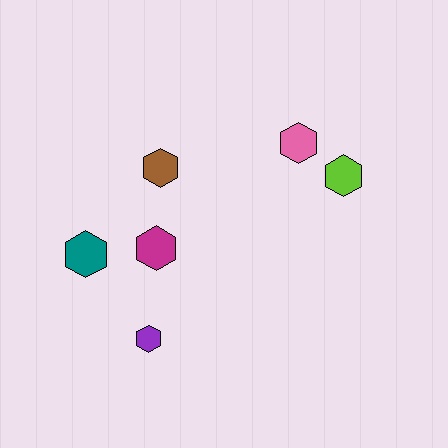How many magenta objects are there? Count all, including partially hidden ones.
There is 1 magenta object.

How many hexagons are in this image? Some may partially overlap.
There are 6 hexagons.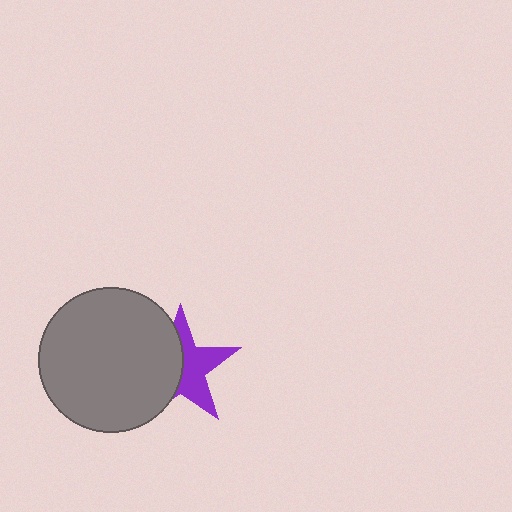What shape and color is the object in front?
The object in front is a gray circle.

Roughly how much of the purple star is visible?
About half of it is visible (roughly 51%).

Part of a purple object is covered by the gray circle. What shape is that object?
It is a star.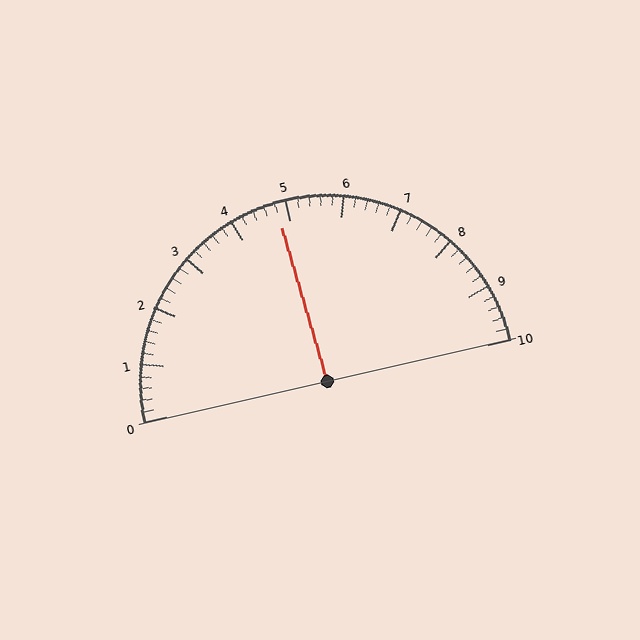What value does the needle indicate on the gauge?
The needle indicates approximately 4.8.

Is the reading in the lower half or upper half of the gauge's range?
The reading is in the lower half of the range (0 to 10).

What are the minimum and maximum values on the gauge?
The gauge ranges from 0 to 10.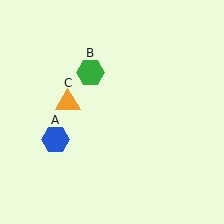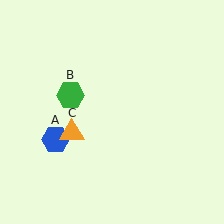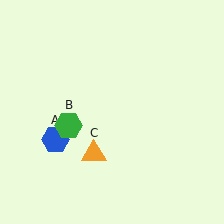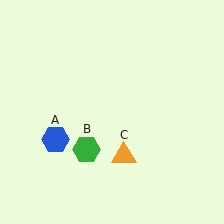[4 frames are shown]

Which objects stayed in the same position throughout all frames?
Blue hexagon (object A) remained stationary.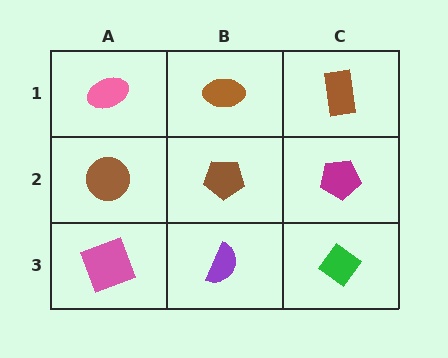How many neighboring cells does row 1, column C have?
2.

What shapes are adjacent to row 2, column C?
A brown rectangle (row 1, column C), a green diamond (row 3, column C), a brown pentagon (row 2, column B).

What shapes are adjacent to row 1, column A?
A brown circle (row 2, column A), a brown ellipse (row 1, column B).